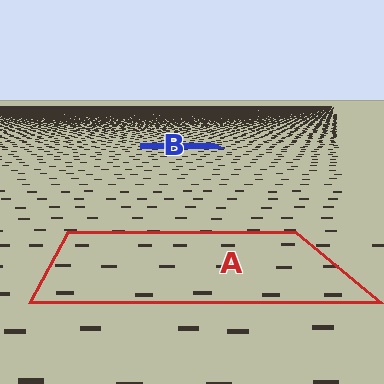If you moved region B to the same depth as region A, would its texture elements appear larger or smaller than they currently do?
They would appear larger. At a closer depth, the same texture elements are projected at a bigger on-screen size.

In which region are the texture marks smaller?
The texture marks are smaller in region B, because it is farther away.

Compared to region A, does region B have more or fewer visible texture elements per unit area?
Region B has more texture elements per unit area — they are packed more densely because it is farther away.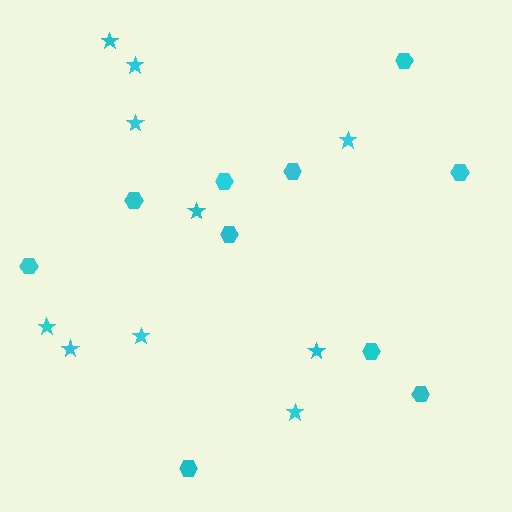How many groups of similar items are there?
There are 2 groups: one group of hexagons (10) and one group of stars (10).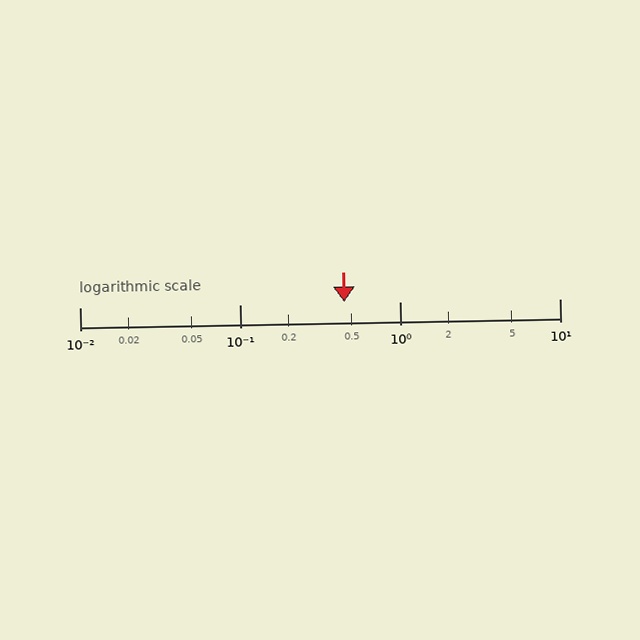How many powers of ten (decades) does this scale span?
The scale spans 3 decades, from 0.01 to 10.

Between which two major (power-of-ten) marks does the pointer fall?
The pointer is between 0.1 and 1.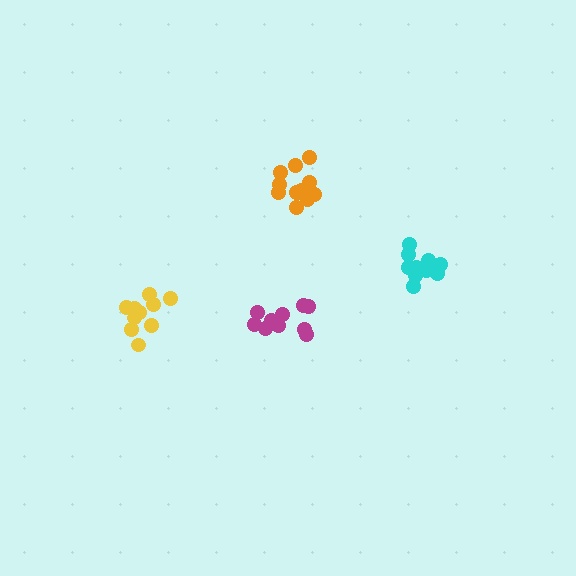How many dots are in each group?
Group 1: 10 dots, Group 2: 14 dots, Group 3: 12 dots, Group 4: 10 dots (46 total).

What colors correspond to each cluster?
The clusters are colored: yellow, cyan, orange, magenta.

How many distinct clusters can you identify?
There are 4 distinct clusters.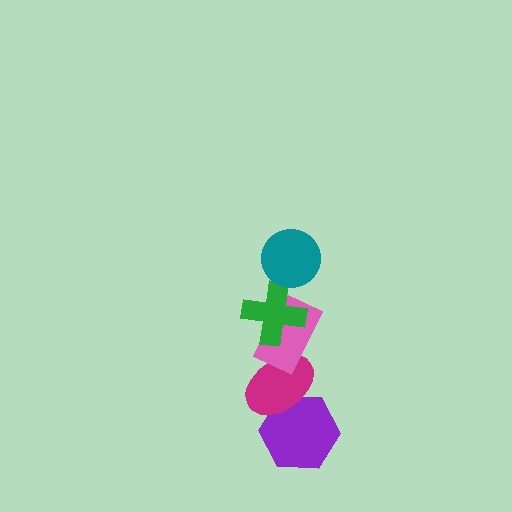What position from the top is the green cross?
The green cross is 2nd from the top.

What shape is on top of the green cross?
The teal circle is on top of the green cross.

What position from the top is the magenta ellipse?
The magenta ellipse is 4th from the top.